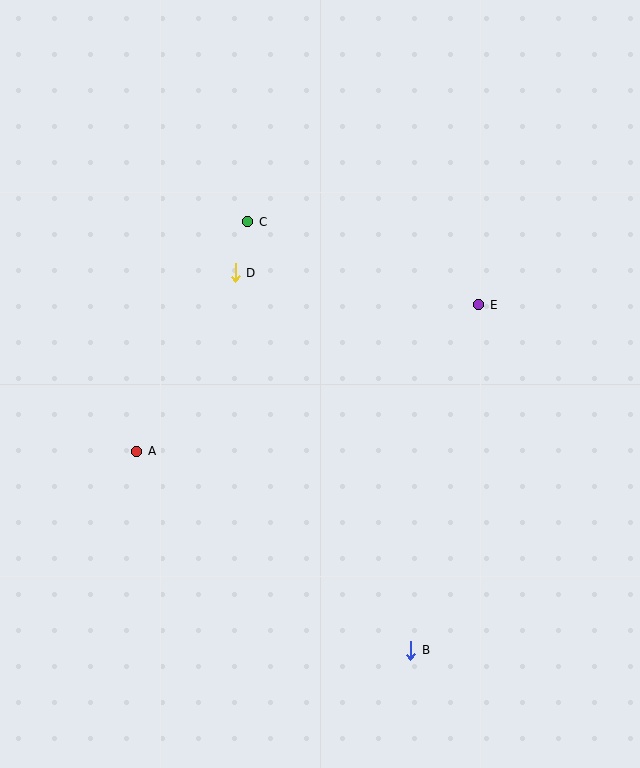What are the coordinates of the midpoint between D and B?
The midpoint between D and B is at (323, 462).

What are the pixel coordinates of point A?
Point A is at (137, 451).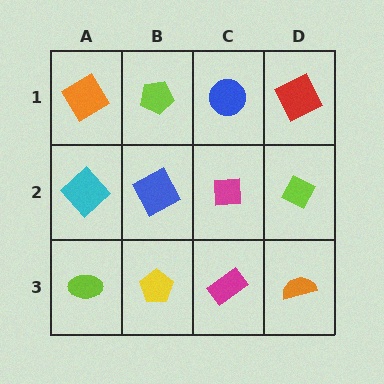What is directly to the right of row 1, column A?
A lime pentagon.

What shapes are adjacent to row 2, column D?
A red square (row 1, column D), an orange semicircle (row 3, column D), a magenta square (row 2, column C).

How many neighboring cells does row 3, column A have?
2.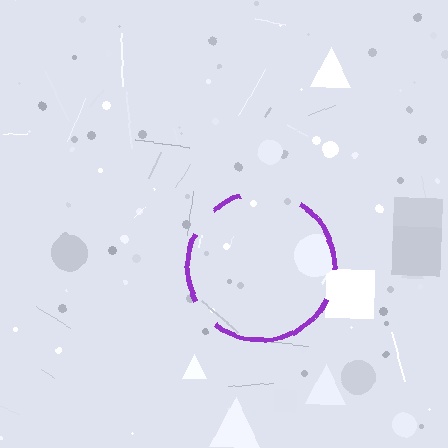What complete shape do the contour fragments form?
The contour fragments form a circle.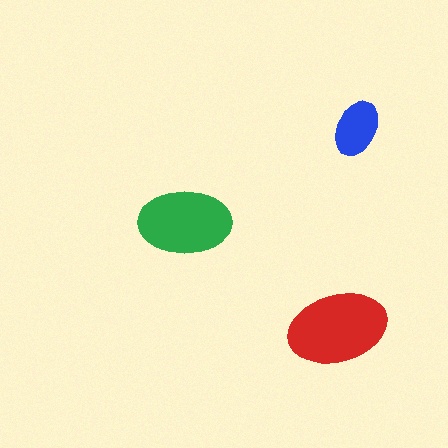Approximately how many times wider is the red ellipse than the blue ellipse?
About 2 times wider.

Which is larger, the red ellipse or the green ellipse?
The red one.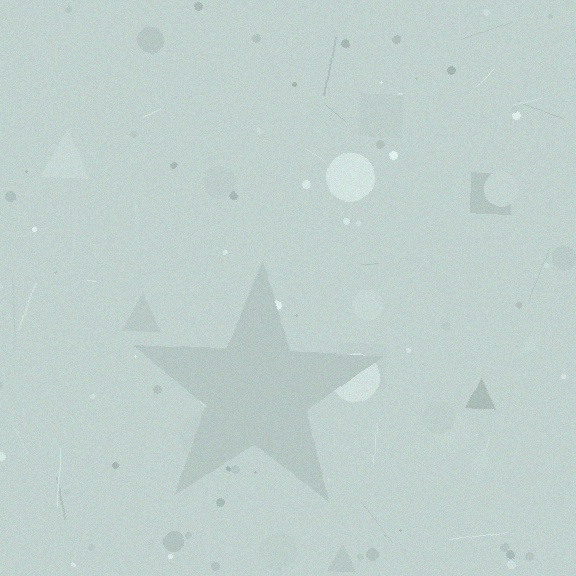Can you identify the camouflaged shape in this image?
The camouflaged shape is a star.